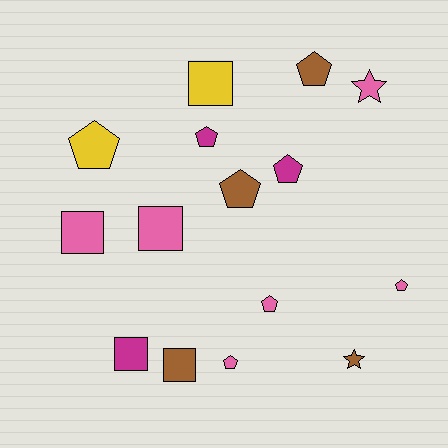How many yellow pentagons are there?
There is 1 yellow pentagon.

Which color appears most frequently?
Pink, with 6 objects.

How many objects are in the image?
There are 15 objects.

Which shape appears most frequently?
Pentagon, with 8 objects.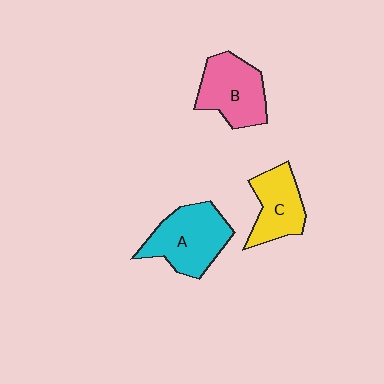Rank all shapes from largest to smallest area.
From largest to smallest: A (cyan), B (pink), C (yellow).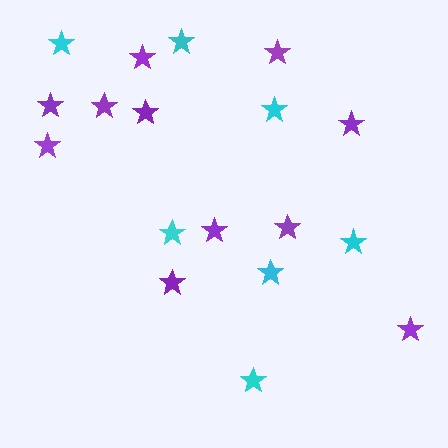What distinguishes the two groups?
There are 2 groups: one group of purple stars (11) and one group of cyan stars (7).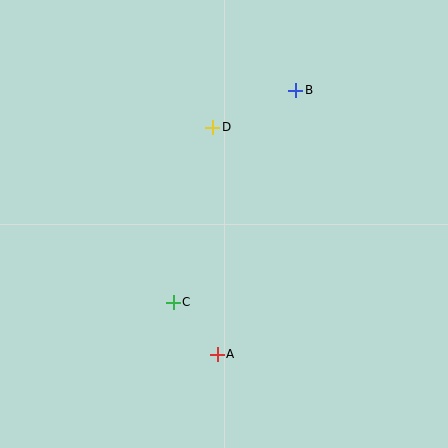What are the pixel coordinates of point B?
Point B is at (296, 90).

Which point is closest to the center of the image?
Point C at (173, 302) is closest to the center.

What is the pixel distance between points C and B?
The distance between C and B is 245 pixels.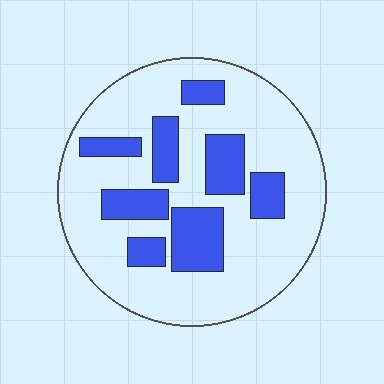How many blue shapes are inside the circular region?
8.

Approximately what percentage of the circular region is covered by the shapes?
Approximately 25%.